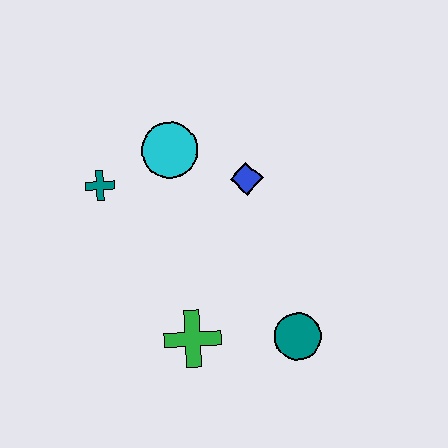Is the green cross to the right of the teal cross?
Yes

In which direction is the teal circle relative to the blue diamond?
The teal circle is below the blue diamond.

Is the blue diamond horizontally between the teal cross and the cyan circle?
No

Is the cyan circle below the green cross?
No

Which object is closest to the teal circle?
The green cross is closest to the teal circle.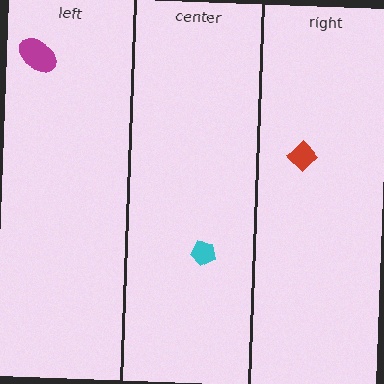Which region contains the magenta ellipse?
The left region.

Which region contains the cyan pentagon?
The center region.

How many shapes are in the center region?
1.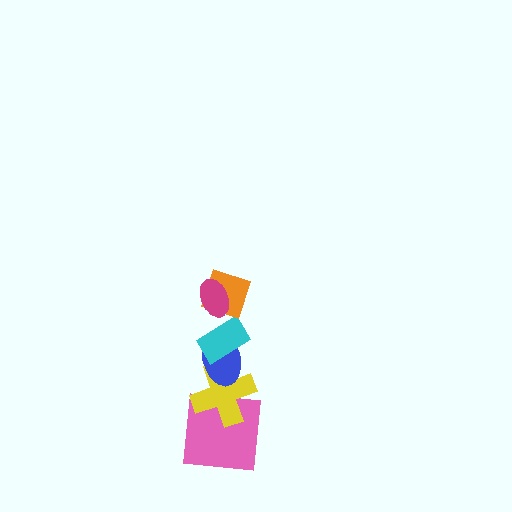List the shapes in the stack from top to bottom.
From top to bottom: the magenta ellipse, the orange diamond, the cyan rectangle, the blue ellipse, the yellow cross, the pink square.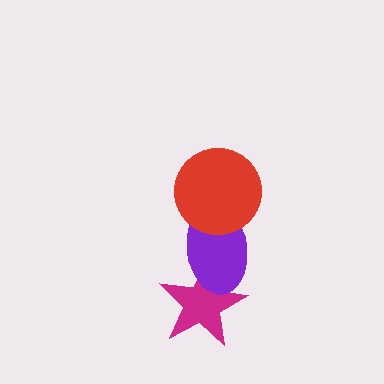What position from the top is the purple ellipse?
The purple ellipse is 2nd from the top.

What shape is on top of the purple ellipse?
The red circle is on top of the purple ellipse.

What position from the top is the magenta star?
The magenta star is 3rd from the top.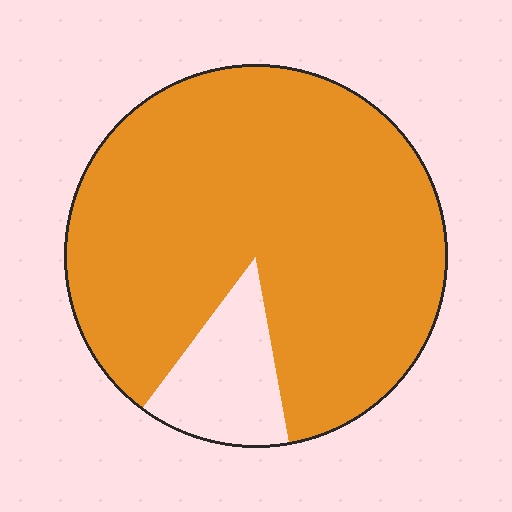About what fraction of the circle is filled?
About seven eighths (7/8).